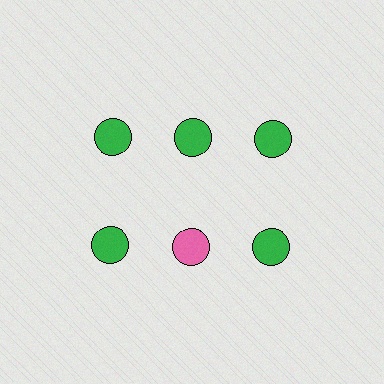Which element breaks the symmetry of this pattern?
The pink circle in the second row, second from left column breaks the symmetry. All other shapes are green circles.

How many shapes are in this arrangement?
There are 6 shapes arranged in a grid pattern.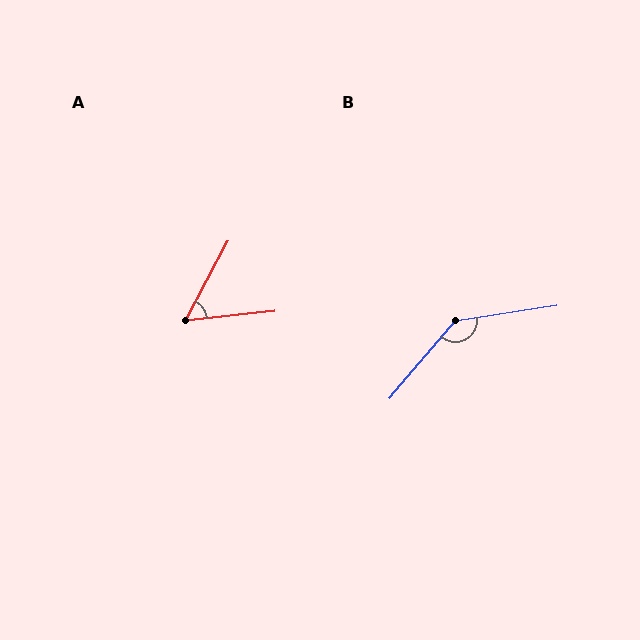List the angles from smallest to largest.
A (56°), B (139°).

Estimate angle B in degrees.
Approximately 139 degrees.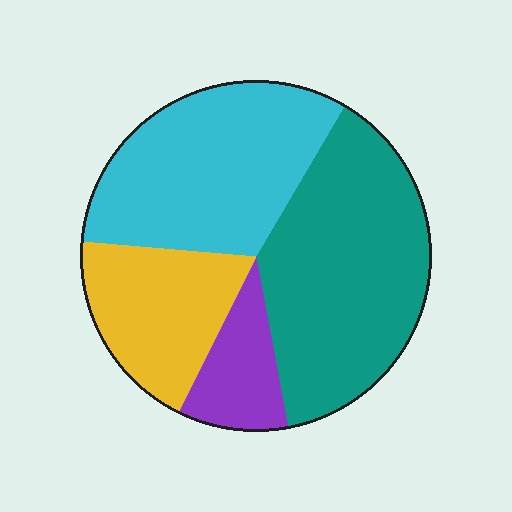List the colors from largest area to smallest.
From largest to smallest: teal, cyan, yellow, purple.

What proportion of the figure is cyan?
Cyan takes up between a sixth and a third of the figure.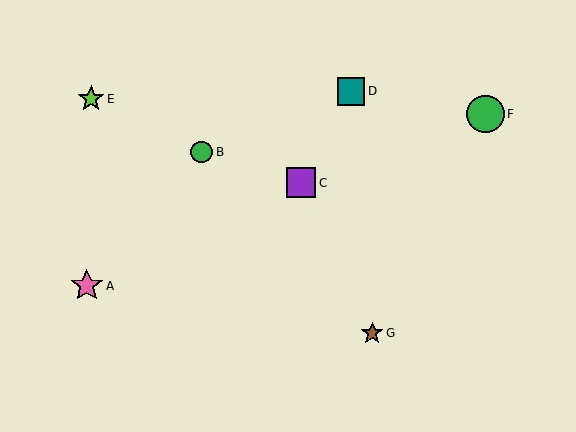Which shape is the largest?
The green circle (labeled F) is the largest.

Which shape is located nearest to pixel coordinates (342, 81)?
The teal square (labeled D) at (351, 91) is nearest to that location.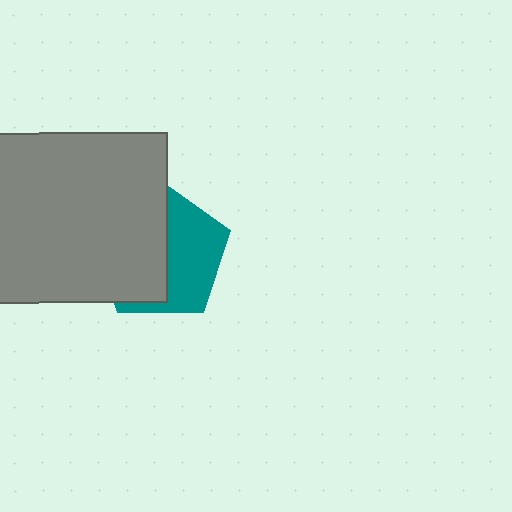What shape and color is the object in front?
The object in front is a gray rectangle.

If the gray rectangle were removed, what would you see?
You would see the complete teal pentagon.